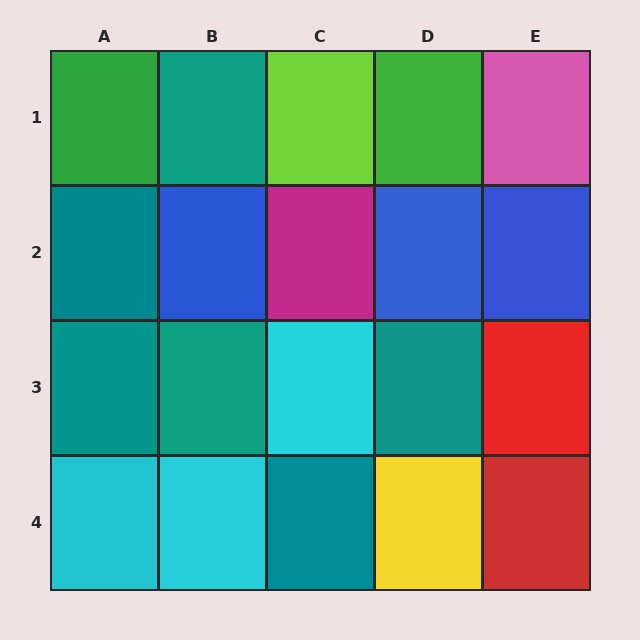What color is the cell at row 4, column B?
Cyan.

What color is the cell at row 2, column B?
Blue.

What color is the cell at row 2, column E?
Blue.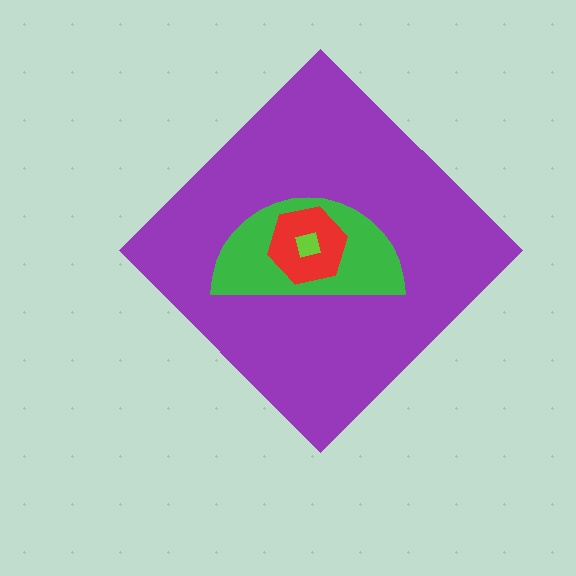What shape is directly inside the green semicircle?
The red hexagon.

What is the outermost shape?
The purple diamond.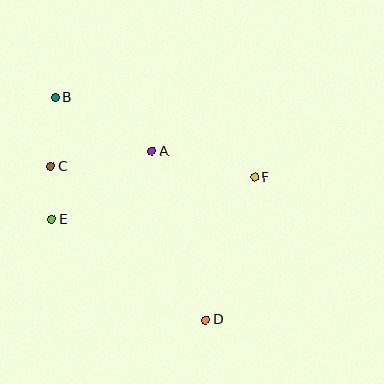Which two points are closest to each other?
Points C and E are closest to each other.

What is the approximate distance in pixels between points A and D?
The distance between A and D is approximately 177 pixels.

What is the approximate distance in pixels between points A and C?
The distance between A and C is approximately 103 pixels.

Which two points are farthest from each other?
Points B and D are farthest from each other.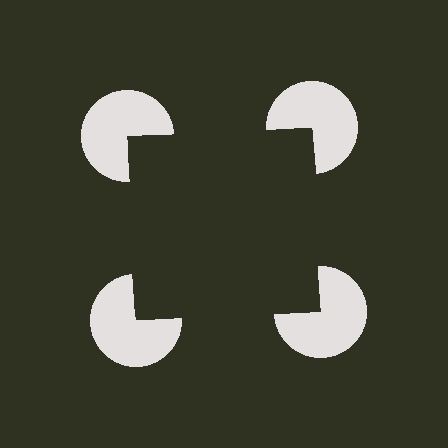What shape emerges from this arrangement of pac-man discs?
An illusory square — its edges are inferred from the aligned wedge cuts in the pac-man discs, not physically drawn.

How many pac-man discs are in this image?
There are 4 — one at each vertex of the illusory square.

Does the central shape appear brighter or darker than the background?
It typically appears slightly darker than the background, even though no actual brightness change is drawn.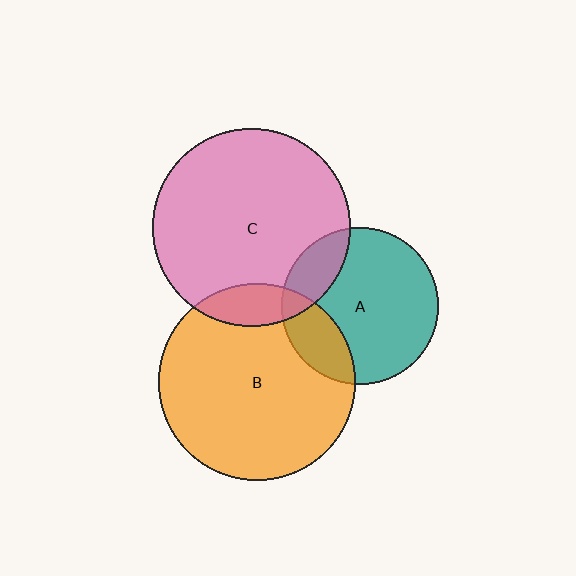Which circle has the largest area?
Circle C (pink).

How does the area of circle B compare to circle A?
Approximately 1.6 times.